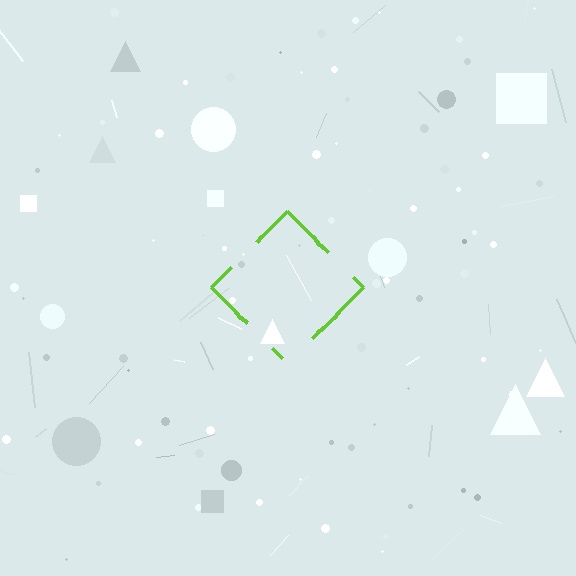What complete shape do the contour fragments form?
The contour fragments form a diamond.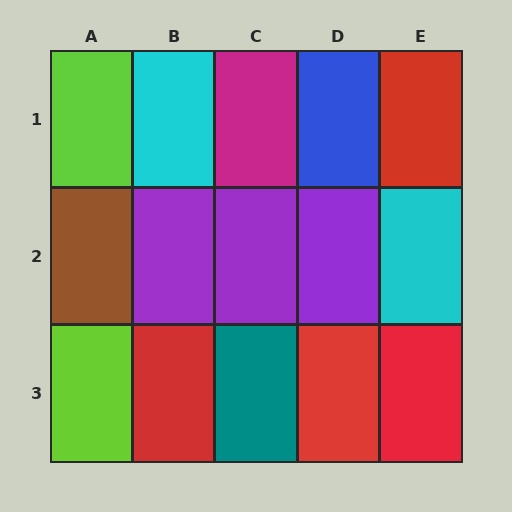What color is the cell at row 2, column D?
Purple.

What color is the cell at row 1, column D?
Blue.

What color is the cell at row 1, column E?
Red.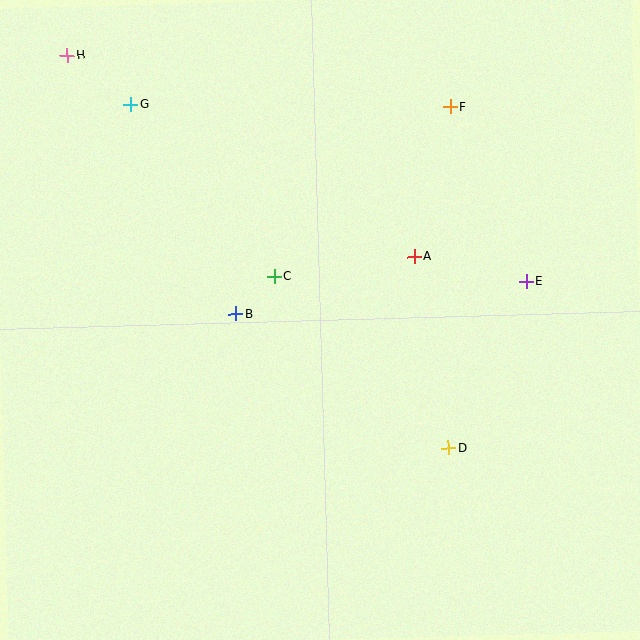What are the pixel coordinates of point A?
Point A is at (414, 256).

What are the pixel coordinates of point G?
Point G is at (131, 105).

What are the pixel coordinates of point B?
Point B is at (235, 314).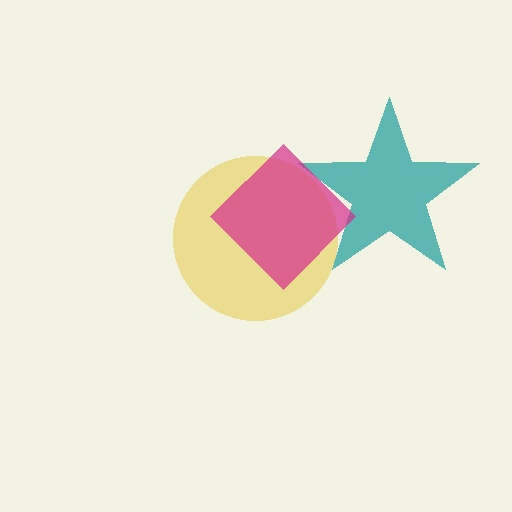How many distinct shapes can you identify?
There are 3 distinct shapes: a teal star, a yellow circle, a magenta diamond.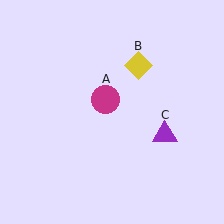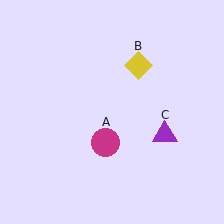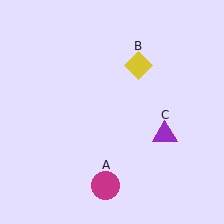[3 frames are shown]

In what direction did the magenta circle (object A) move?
The magenta circle (object A) moved down.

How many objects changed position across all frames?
1 object changed position: magenta circle (object A).